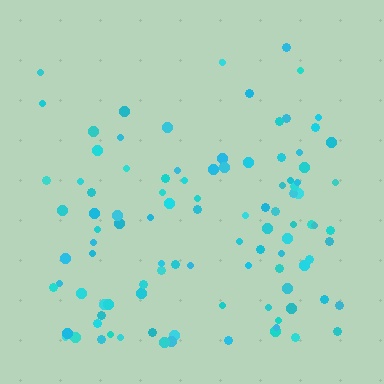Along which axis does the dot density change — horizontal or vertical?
Vertical.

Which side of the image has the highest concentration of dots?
The bottom.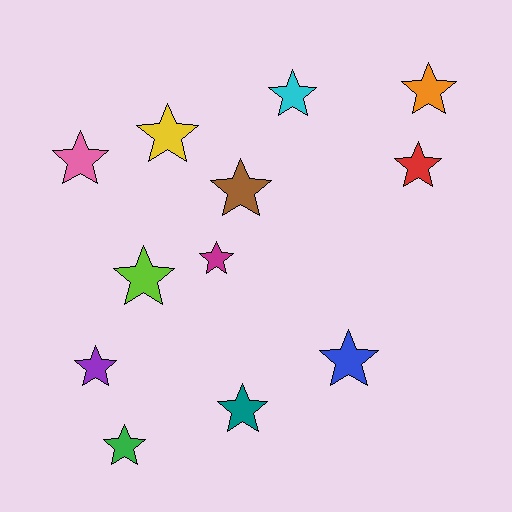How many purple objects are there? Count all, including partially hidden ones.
There is 1 purple object.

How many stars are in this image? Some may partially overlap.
There are 12 stars.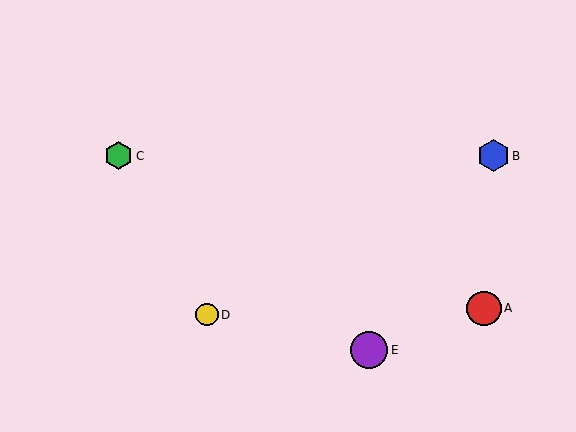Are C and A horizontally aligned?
No, C is at y≈156 and A is at y≈308.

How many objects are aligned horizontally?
2 objects (B, C) are aligned horizontally.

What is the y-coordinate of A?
Object A is at y≈308.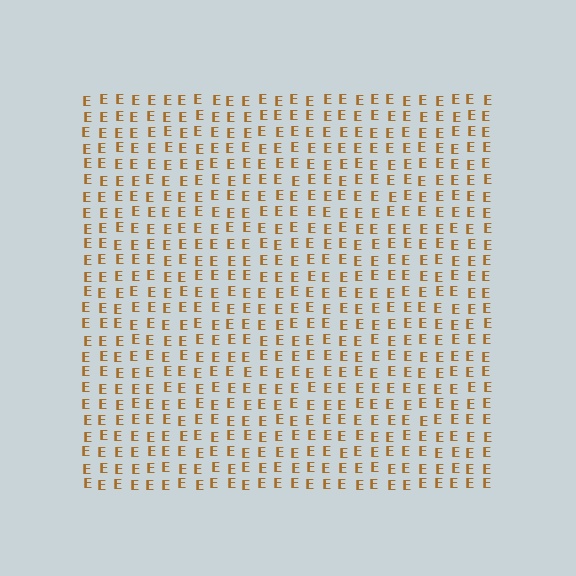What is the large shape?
The large shape is a square.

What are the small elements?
The small elements are letter E's.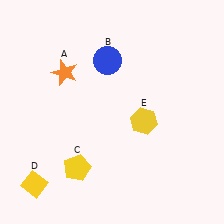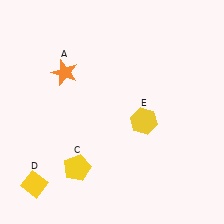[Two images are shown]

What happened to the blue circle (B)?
The blue circle (B) was removed in Image 2. It was in the top-left area of Image 1.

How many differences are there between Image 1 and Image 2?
There is 1 difference between the two images.